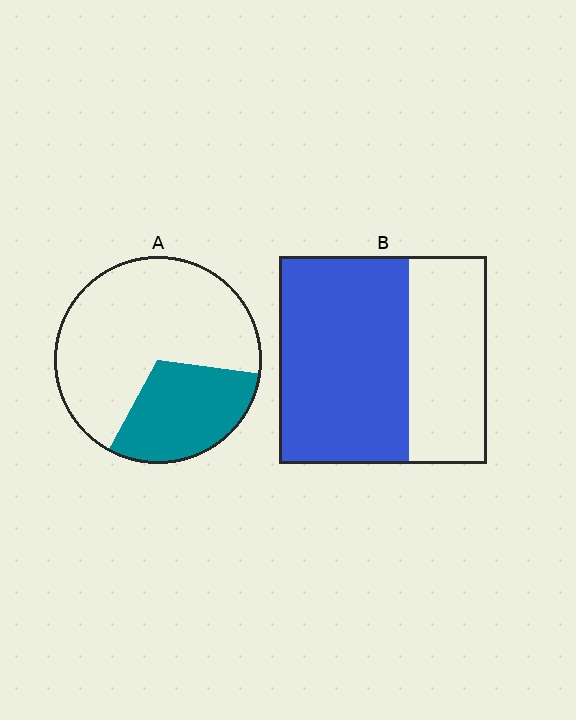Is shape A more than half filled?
No.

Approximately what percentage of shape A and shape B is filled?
A is approximately 30% and B is approximately 60%.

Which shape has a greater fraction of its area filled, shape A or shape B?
Shape B.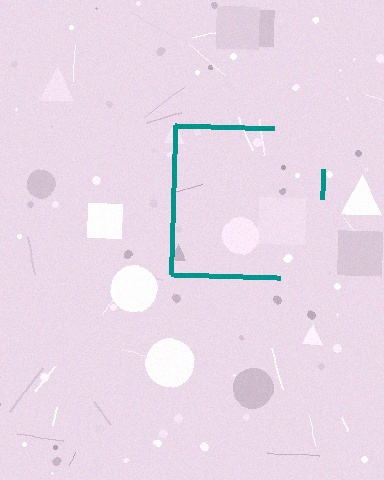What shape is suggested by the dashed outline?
The dashed outline suggests a square.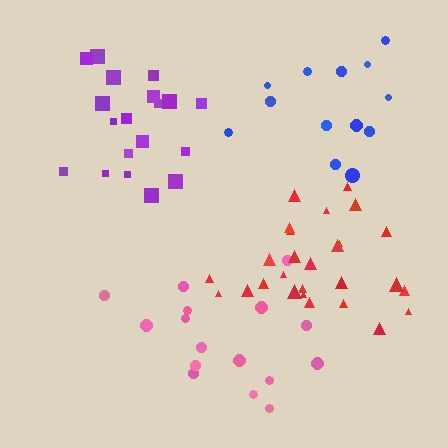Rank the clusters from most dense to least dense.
purple, red, pink, blue.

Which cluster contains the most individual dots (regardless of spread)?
Red (27).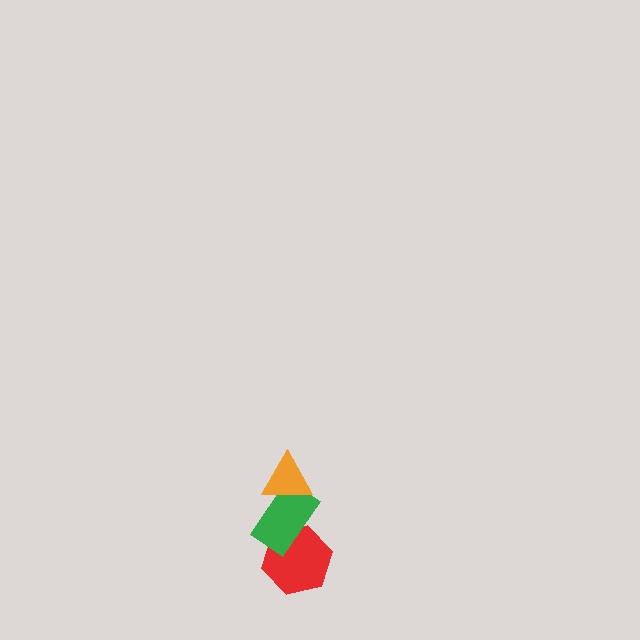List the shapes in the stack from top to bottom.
From top to bottom: the orange triangle, the green rectangle, the red hexagon.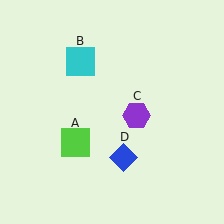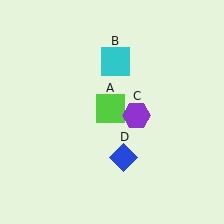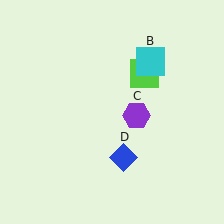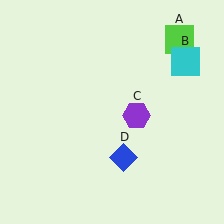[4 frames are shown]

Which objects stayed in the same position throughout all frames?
Purple hexagon (object C) and blue diamond (object D) remained stationary.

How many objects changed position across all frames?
2 objects changed position: lime square (object A), cyan square (object B).